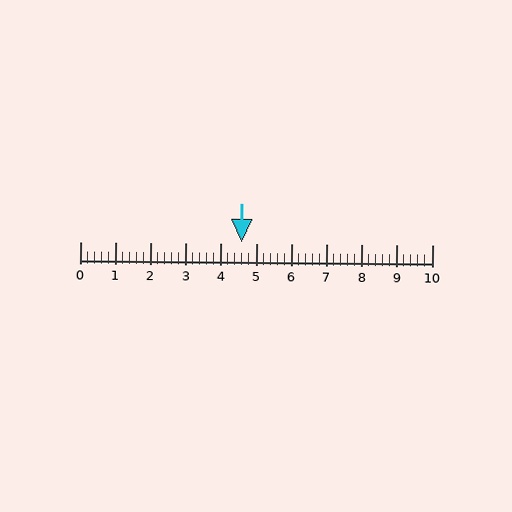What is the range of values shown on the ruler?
The ruler shows values from 0 to 10.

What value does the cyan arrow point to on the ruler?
The cyan arrow points to approximately 4.6.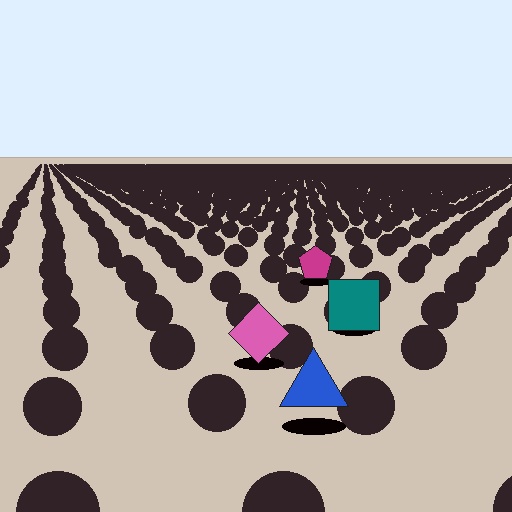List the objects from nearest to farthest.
From nearest to farthest: the blue triangle, the pink diamond, the teal square, the magenta pentagon.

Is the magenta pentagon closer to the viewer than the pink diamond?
No. The pink diamond is closer — you can tell from the texture gradient: the ground texture is coarser near it.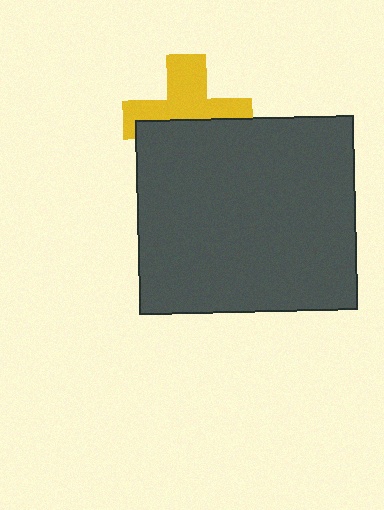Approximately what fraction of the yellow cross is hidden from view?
Roughly 46% of the yellow cross is hidden behind the dark gray rectangle.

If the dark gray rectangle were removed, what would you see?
You would see the complete yellow cross.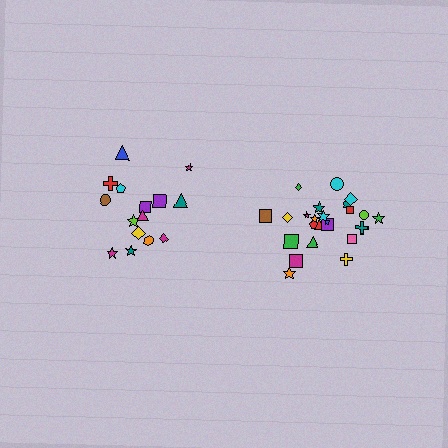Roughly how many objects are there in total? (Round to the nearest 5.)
Roughly 40 objects in total.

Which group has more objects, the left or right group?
The right group.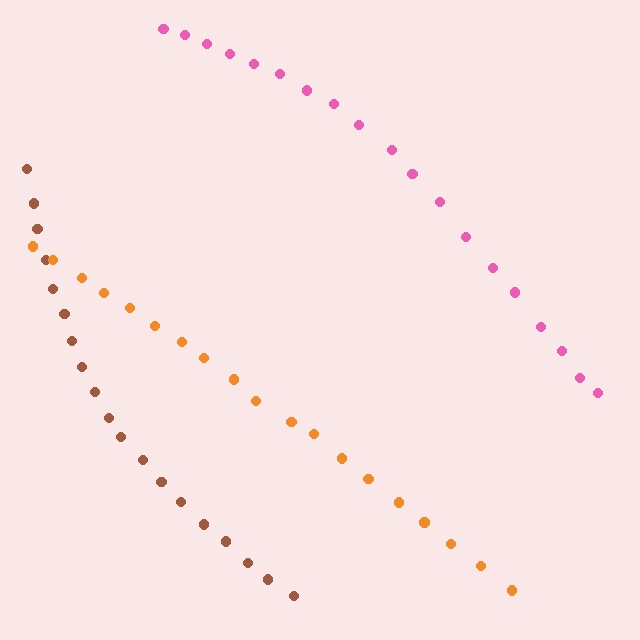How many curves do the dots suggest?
There are 3 distinct paths.